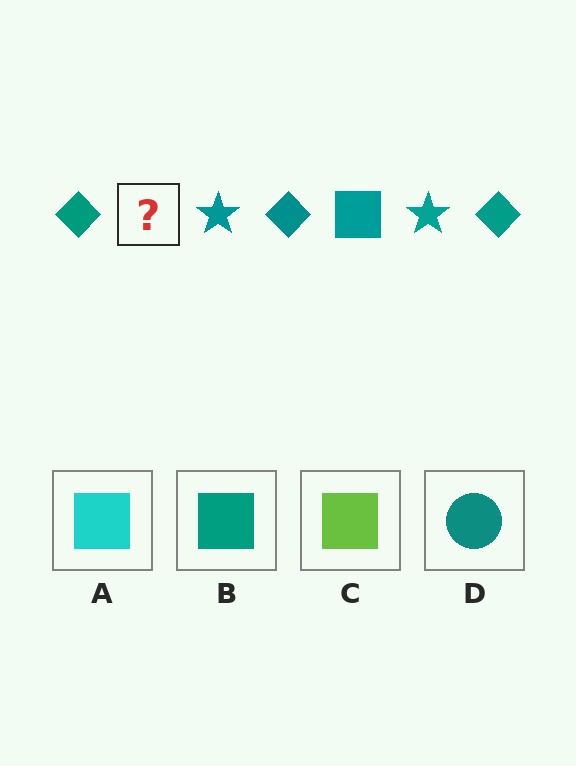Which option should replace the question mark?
Option B.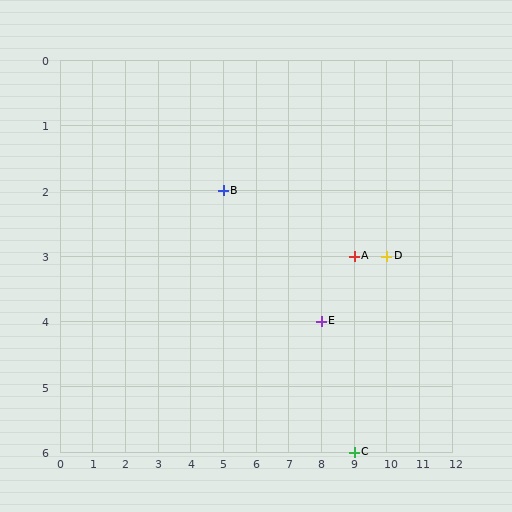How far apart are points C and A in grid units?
Points C and A are 3 rows apart.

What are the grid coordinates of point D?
Point D is at grid coordinates (10, 3).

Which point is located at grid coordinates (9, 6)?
Point C is at (9, 6).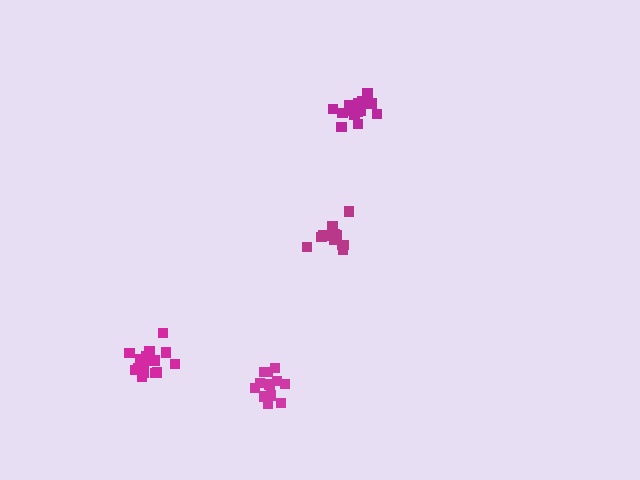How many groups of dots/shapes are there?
There are 4 groups.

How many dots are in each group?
Group 1: 13 dots, Group 2: 15 dots, Group 3: 12 dots, Group 4: 14 dots (54 total).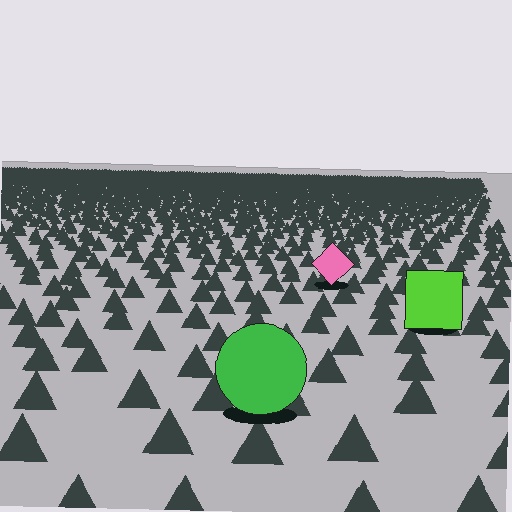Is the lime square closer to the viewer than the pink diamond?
Yes. The lime square is closer — you can tell from the texture gradient: the ground texture is coarser near it.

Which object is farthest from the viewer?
The pink diamond is farthest from the viewer. It appears smaller and the ground texture around it is denser.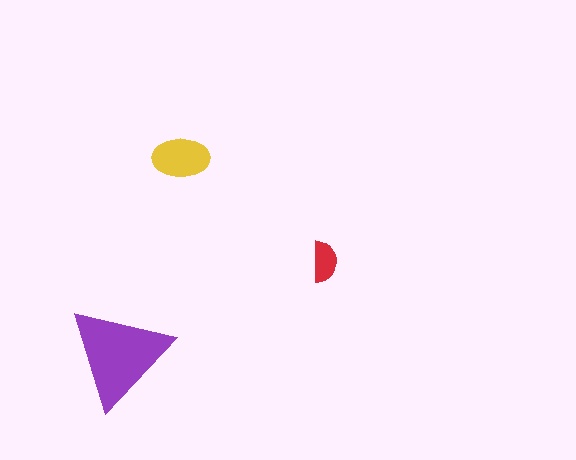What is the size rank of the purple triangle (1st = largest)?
1st.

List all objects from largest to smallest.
The purple triangle, the yellow ellipse, the red semicircle.